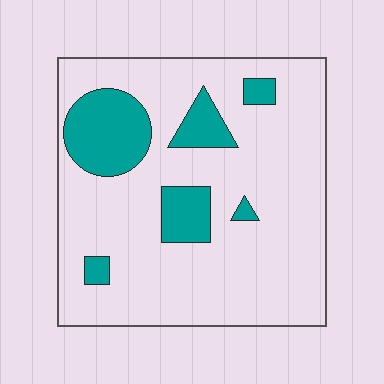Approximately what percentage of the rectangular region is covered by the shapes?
Approximately 20%.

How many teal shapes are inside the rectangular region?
6.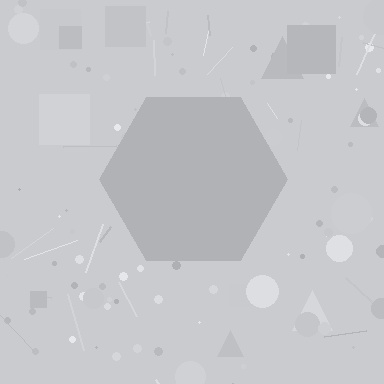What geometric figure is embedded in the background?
A hexagon is embedded in the background.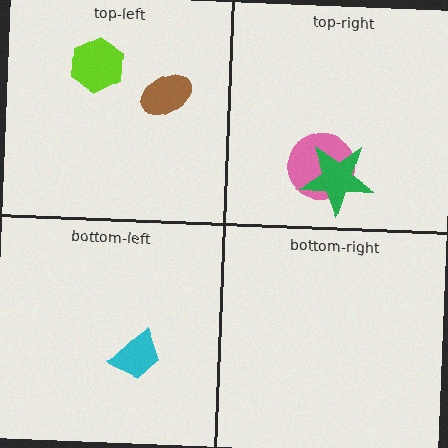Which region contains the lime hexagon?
The top-left region.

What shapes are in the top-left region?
The lime hexagon, the brown ellipse.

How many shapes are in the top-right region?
2.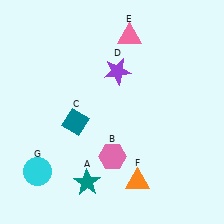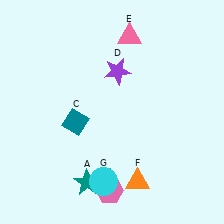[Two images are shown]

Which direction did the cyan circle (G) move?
The cyan circle (G) moved right.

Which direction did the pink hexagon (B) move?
The pink hexagon (B) moved down.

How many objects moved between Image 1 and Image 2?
2 objects moved between the two images.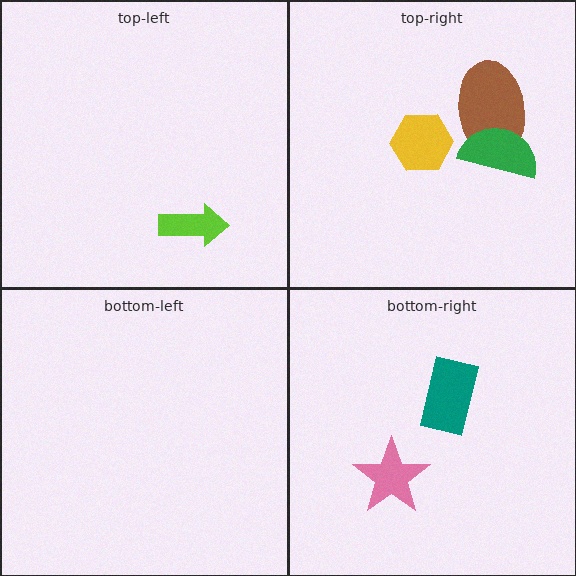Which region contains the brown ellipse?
The top-right region.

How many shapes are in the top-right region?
3.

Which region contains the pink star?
The bottom-right region.